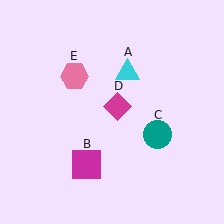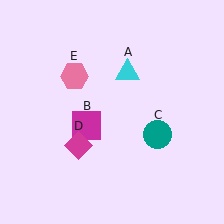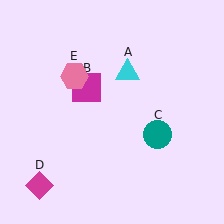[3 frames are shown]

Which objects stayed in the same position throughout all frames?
Cyan triangle (object A) and teal circle (object C) and pink hexagon (object E) remained stationary.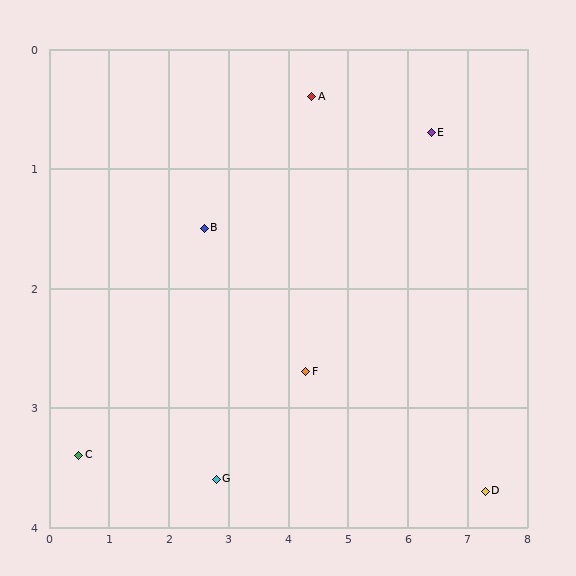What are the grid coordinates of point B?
Point B is at approximately (2.6, 1.5).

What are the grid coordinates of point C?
Point C is at approximately (0.5, 3.4).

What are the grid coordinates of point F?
Point F is at approximately (4.3, 2.7).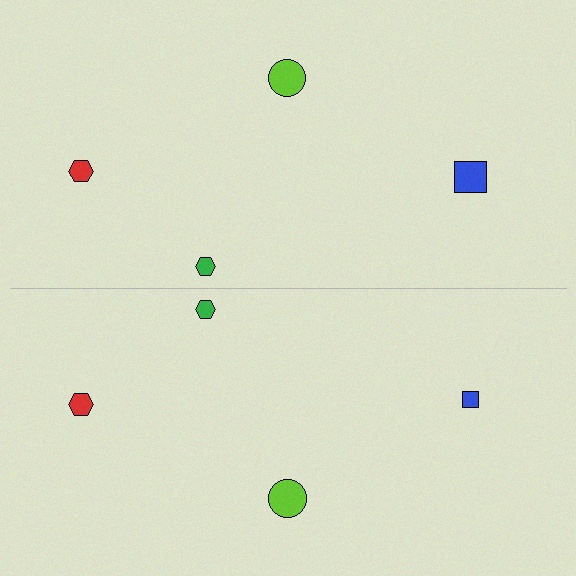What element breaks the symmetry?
The blue square on the bottom side has a different size than its mirror counterpart.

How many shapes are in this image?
There are 8 shapes in this image.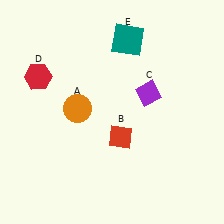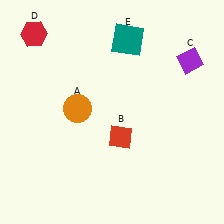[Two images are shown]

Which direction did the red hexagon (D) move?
The red hexagon (D) moved up.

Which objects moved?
The objects that moved are: the purple diamond (C), the red hexagon (D).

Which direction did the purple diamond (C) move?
The purple diamond (C) moved right.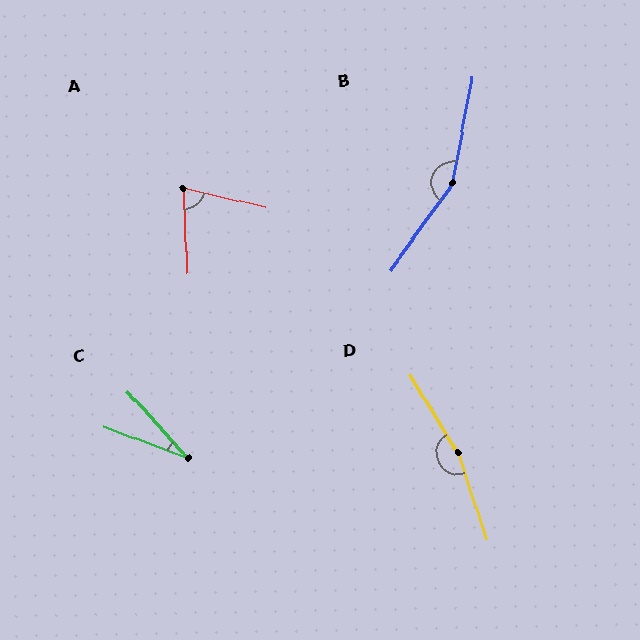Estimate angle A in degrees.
Approximately 74 degrees.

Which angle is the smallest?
C, at approximately 27 degrees.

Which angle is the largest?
D, at approximately 167 degrees.